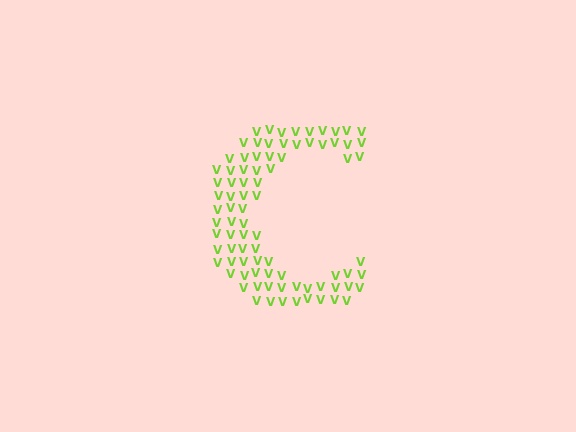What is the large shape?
The large shape is the letter C.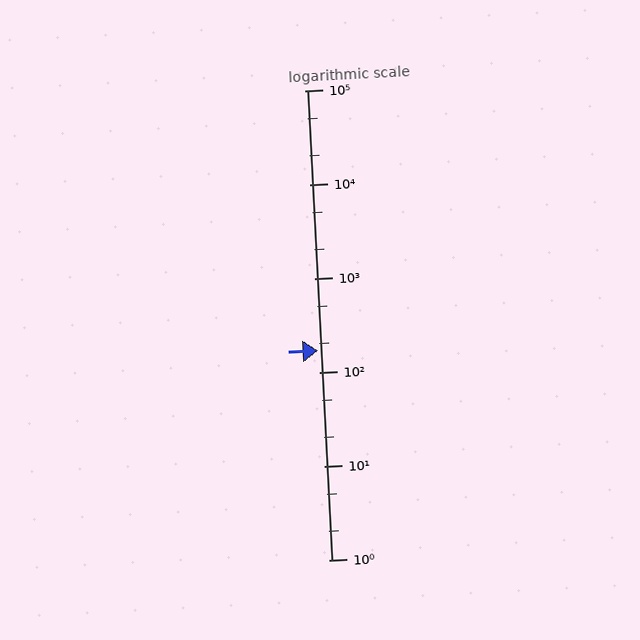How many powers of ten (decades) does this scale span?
The scale spans 5 decades, from 1 to 100000.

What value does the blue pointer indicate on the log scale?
The pointer indicates approximately 170.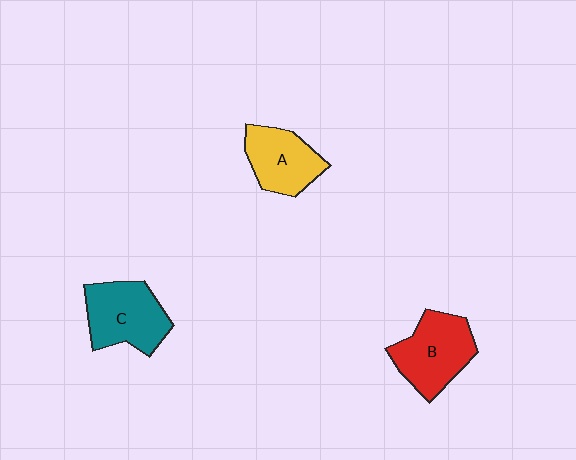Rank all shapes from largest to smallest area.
From largest to smallest: C (teal), B (red), A (yellow).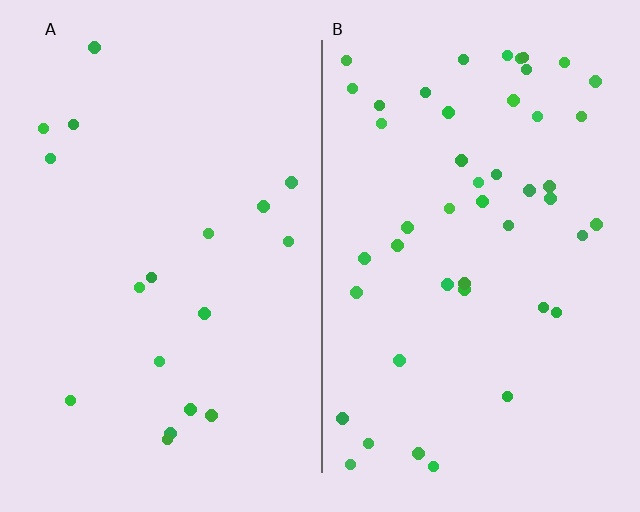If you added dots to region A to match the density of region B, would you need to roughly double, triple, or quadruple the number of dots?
Approximately triple.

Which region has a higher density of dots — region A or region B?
B (the right).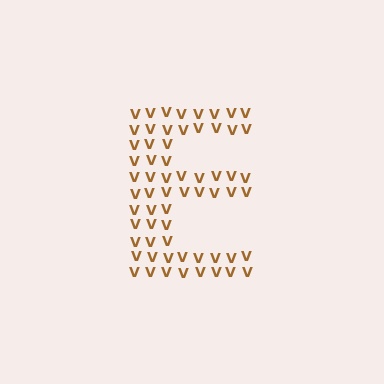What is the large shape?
The large shape is the letter E.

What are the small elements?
The small elements are letter V's.